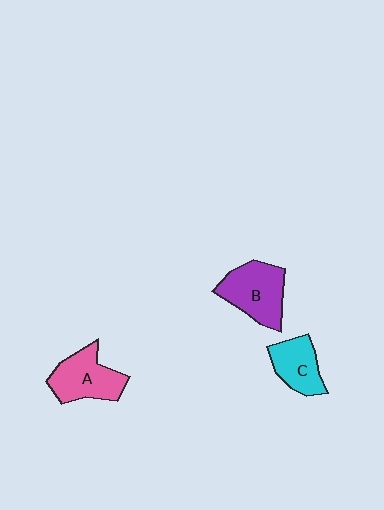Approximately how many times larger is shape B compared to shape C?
Approximately 1.4 times.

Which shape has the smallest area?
Shape C (cyan).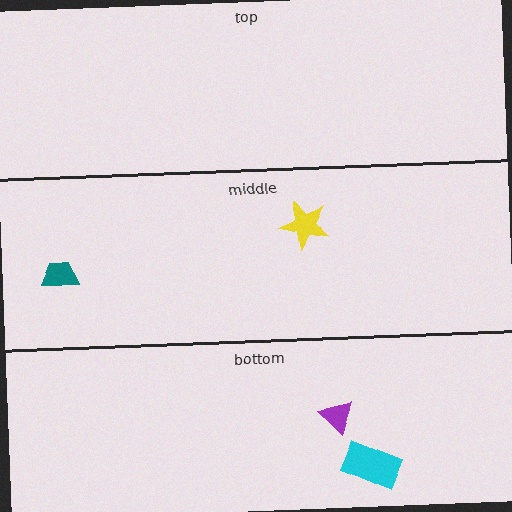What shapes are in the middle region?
The teal trapezoid, the yellow star.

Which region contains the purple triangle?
The bottom region.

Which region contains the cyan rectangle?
The bottom region.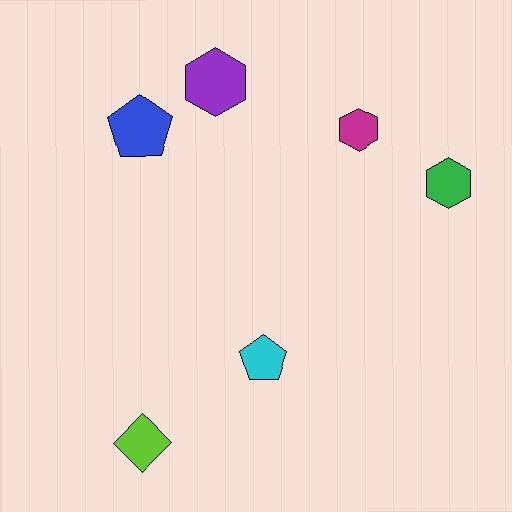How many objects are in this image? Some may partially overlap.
There are 6 objects.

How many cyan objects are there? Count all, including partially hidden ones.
There is 1 cyan object.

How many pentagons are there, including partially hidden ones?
There are 2 pentagons.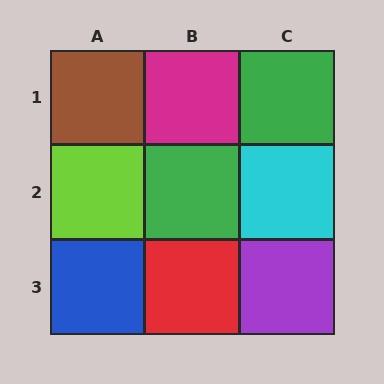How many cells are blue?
1 cell is blue.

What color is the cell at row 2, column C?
Cyan.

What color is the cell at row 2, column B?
Green.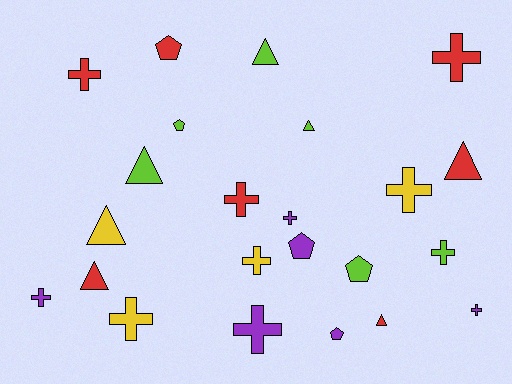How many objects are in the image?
There are 23 objects.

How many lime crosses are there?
There is 1 lime cross.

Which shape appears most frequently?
Cross, with 11 objects.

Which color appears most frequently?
Red, with 7 objects.